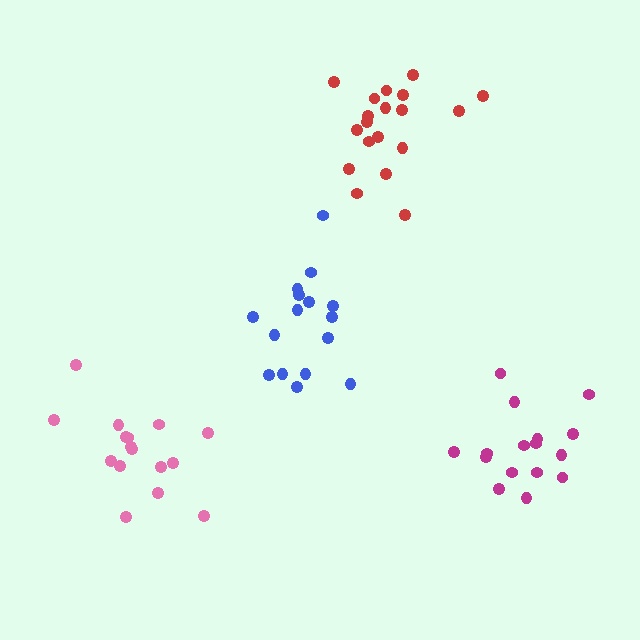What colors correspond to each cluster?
The clusters are colored: pink, red, magenta, blue.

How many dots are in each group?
Group 1: 16 dots, Group 2: 19 dots, Group 3: 16 dots, Group 4: 16 dots (67 total).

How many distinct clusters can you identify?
There are 4 distinct clusters.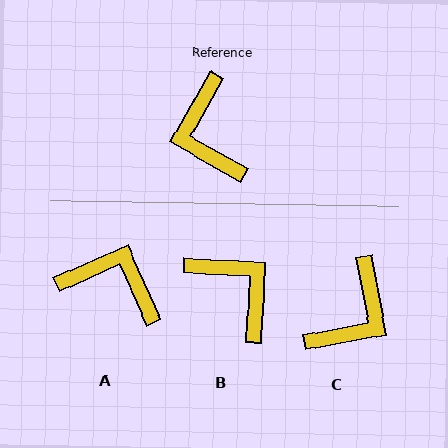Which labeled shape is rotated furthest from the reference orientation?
B, about 153 degrees away.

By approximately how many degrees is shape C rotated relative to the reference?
Approximately 131 degrees counter-clockwise.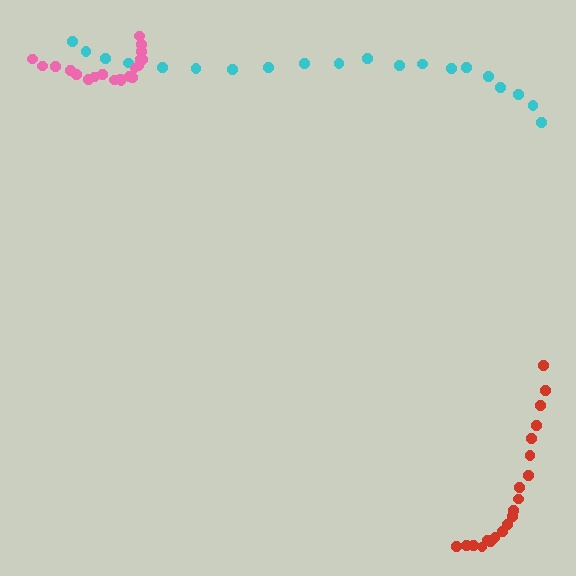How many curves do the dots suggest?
There are 3 distinct paths.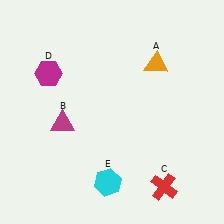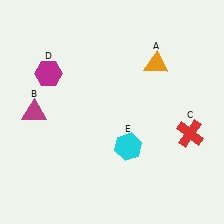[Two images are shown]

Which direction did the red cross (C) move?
The red cross (C) moved up.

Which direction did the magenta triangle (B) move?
The magenta triangle (B) moved left.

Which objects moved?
The objects that moved are: the magenta triangle (B), the red cross (C), the cyan hexagon (E).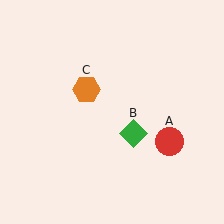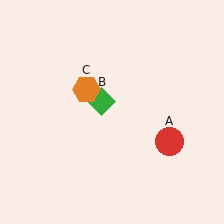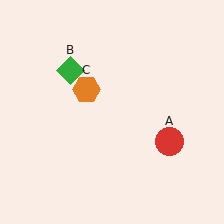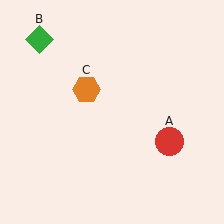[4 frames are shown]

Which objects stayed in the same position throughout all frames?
Red circle (object A) and orange hexagon (object C) remained stationary.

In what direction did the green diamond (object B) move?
The green diamond (object B) moved up and to the left.